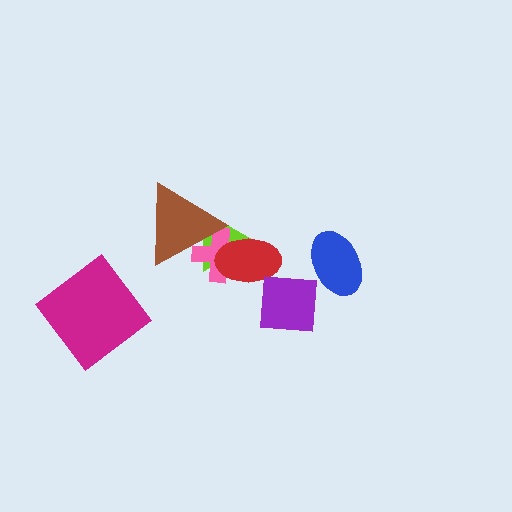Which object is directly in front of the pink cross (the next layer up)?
The red ellipse is directly in front of the pink cross.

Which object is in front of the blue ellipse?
The purple square is in front of the blue ellipse.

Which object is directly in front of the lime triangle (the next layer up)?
The pink cross is directly in front of the lime triangle.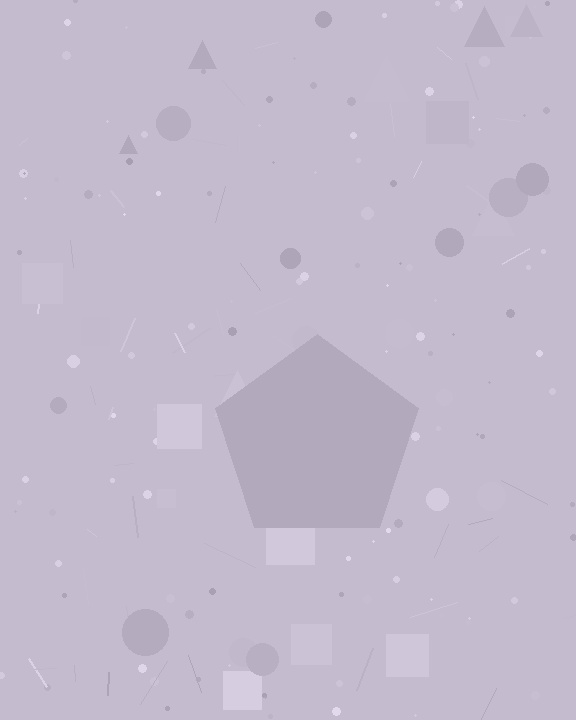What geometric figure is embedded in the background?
A pentagon is embedded in the background.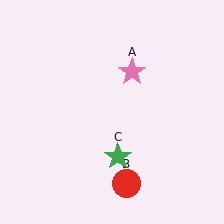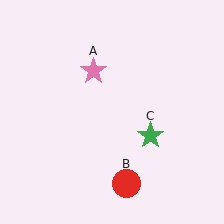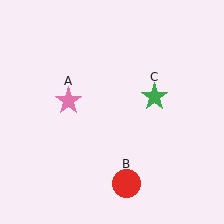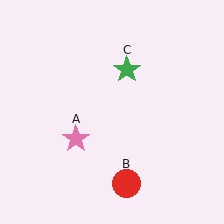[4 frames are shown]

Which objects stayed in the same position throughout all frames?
Red circle (object B) remained stationary.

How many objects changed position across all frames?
2 objects changed position: pink star (object A), green star (object C).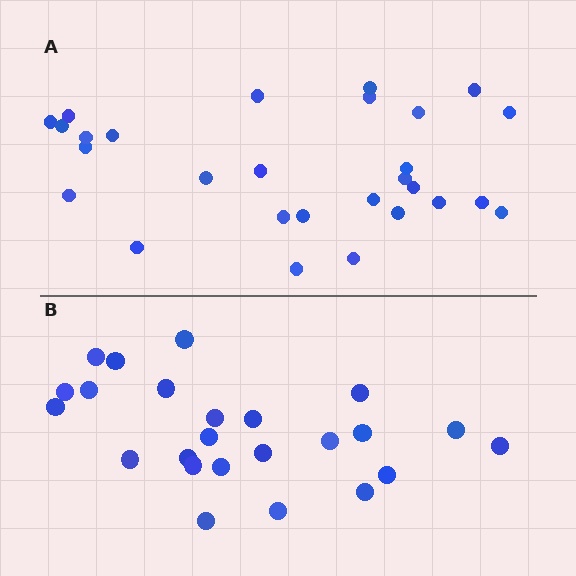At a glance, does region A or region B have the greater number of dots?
Region A (the top region) has more dots.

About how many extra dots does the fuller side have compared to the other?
Region A has about 4 more dots than region B.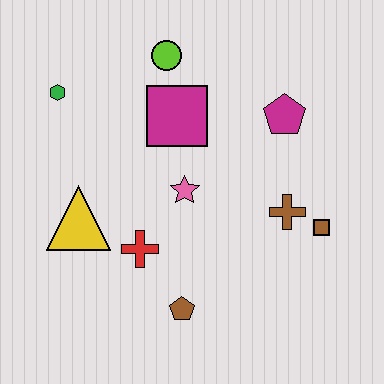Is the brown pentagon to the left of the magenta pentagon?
Yes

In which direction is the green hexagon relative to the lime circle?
The green hexagon is to the left of the lime circle.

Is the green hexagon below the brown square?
No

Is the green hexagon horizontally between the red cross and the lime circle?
No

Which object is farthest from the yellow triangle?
The brown square is farthest from the yellow triangle.